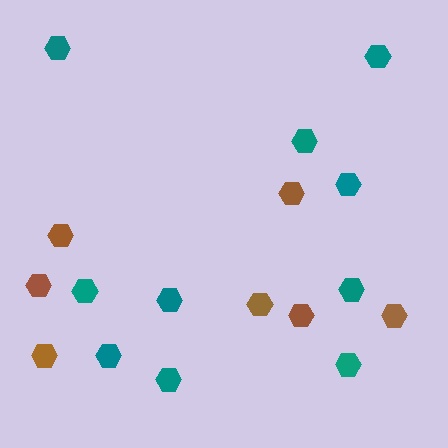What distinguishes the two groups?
There are 2 groups: one group of teal hexagons (10) and one group of brown hexagons (7).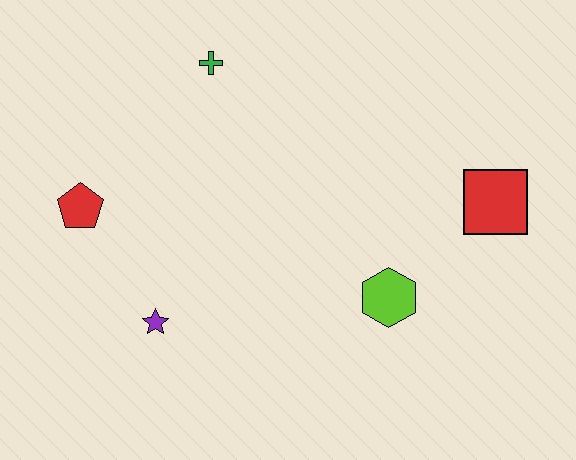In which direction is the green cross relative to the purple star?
The green cross is above the purple star.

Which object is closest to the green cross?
The red pentagon is closest to the green cross.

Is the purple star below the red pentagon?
Yes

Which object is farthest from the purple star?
The red square is farthest from the purple star.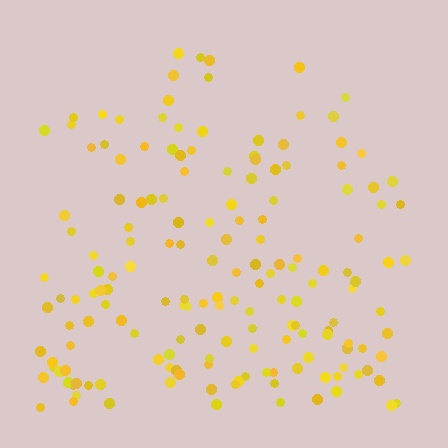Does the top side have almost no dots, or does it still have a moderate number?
Still a moderate number, just noticeably fewer than the bottom.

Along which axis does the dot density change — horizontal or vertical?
Vertical.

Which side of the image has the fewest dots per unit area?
The top.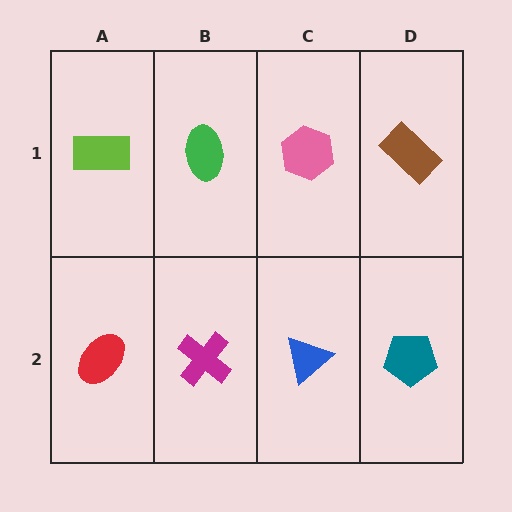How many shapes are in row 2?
4 shapes.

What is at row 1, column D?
A brown rectangle.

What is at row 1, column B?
A green ellipse.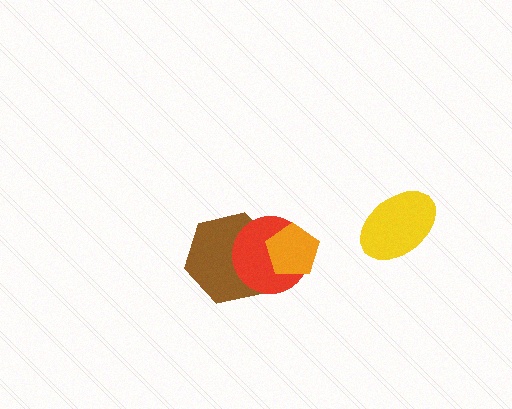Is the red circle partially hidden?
Yes, it is partially covered by another shape.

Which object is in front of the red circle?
The orange pentagon is in front of the red circle.